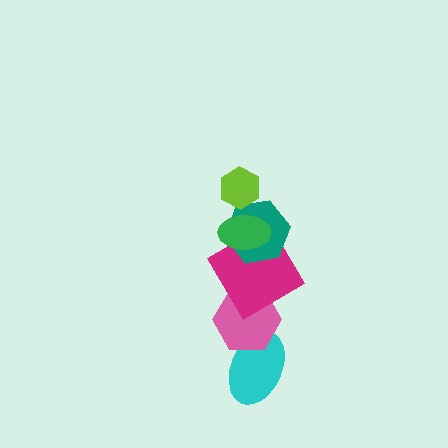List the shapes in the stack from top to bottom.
From top to bottom: the lime hexagon, the green ellipse, the teal hexagon, the magenta diamond, the pink hexagon, the cyan ellipse.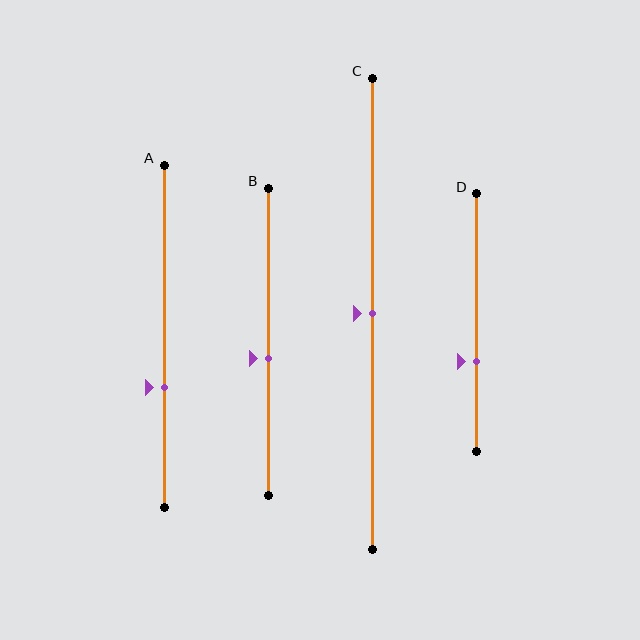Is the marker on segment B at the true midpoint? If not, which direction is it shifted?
No, the marker on segment B is shifted downward by about 6% of the segment length.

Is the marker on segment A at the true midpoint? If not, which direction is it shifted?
No, the marker on segment A is shifted downward by about 15% of the segment length.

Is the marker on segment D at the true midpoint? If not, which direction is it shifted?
No, the marker on segment D is shifted downward by about 15% of the segment length.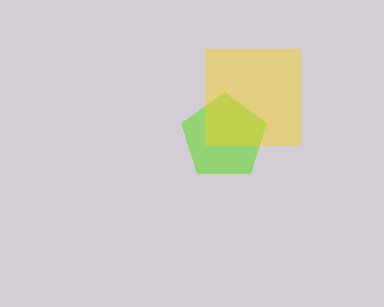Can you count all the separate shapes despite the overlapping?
Yes, there are 2 separate shapes.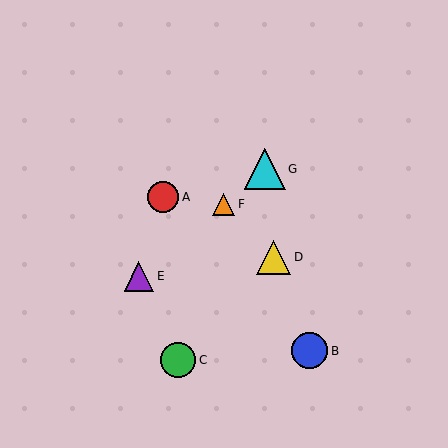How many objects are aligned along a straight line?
3 objects (E, F, G) are aligned along a straight line.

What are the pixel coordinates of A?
Object A is at (163, 197).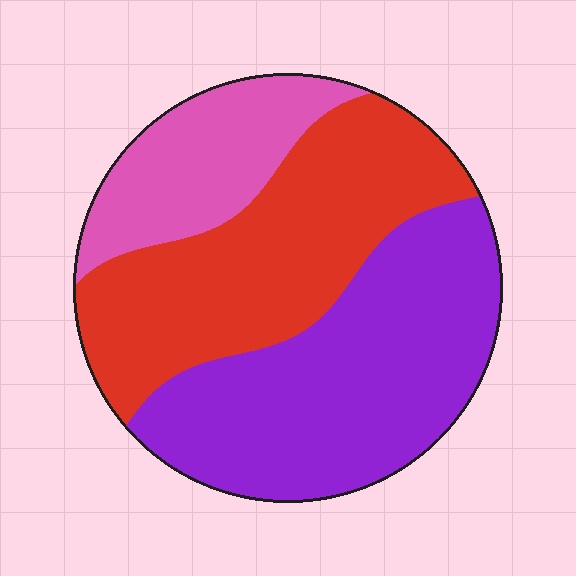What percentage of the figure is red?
Red takes up between a third and a half of the figure.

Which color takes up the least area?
Pink, at roughly 20%.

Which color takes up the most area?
Purple, at roughly 45%.